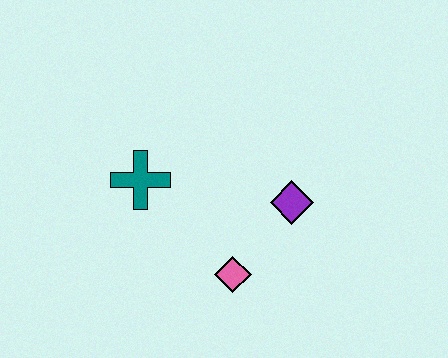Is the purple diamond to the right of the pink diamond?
Yes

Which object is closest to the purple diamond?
The pink diamond is closest to the purple diamond.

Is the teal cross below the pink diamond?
No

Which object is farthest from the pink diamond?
The teal cross is farthest from the pink diamond.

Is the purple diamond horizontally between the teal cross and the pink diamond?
No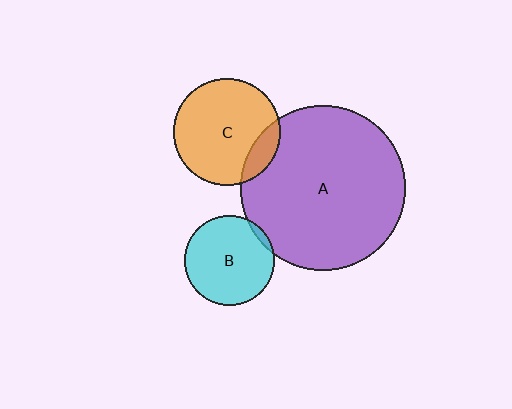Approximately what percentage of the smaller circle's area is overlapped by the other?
Approximately 5%.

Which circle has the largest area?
Circle A (purple).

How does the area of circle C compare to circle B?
Approximately 1.4 times.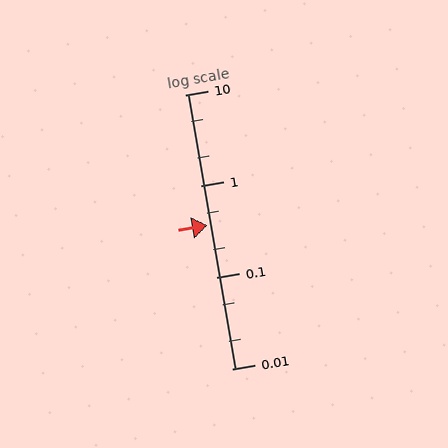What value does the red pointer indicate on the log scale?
The pointer indicates approximately 0.37.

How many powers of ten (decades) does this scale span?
The scale spans 3 decades, from 0.01 to 10.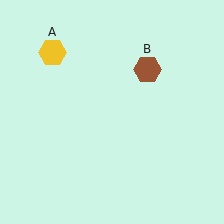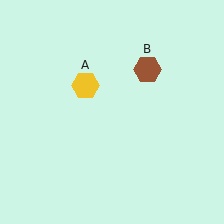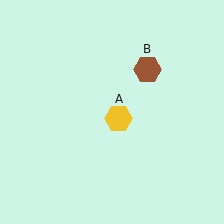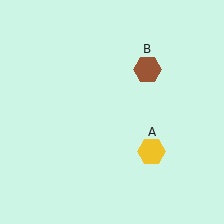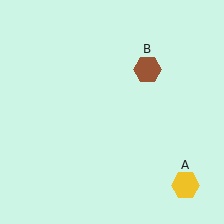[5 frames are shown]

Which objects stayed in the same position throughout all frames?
Brown hexagon (object B) remained stationary.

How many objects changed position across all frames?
1 object changed position: yellow hexagon (object A).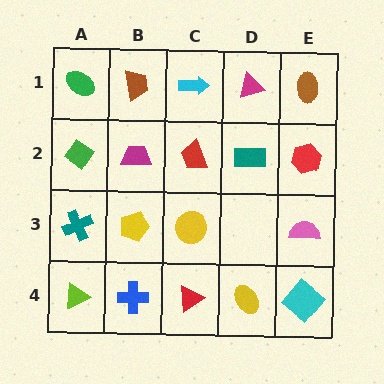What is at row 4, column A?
A lime triangle.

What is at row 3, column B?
A yellow pentagon.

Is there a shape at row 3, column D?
No, that cell is empty.